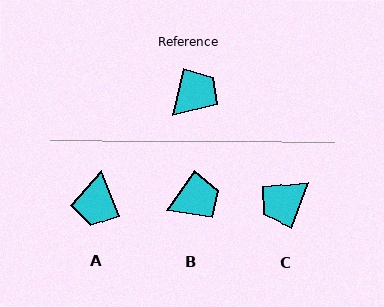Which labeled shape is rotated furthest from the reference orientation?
C, about 173 degrees away.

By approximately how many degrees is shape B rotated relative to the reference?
Approximately 23 degrees clockwise.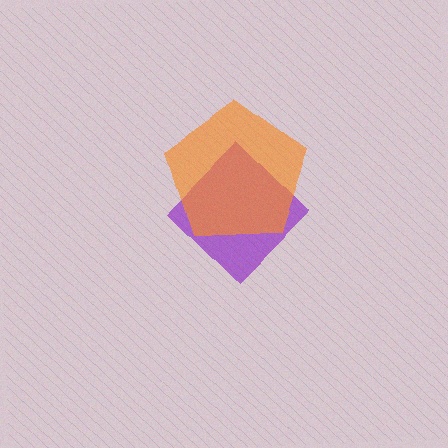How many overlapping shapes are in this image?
There are 2 overlapping shapes in the image.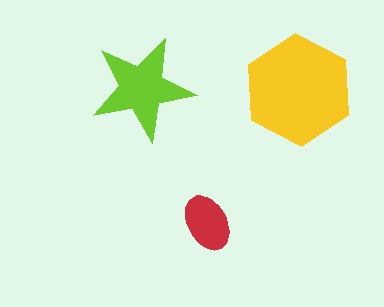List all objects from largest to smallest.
The yellow hexagon, the lime star, the red ellipse.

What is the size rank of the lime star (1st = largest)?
2nd.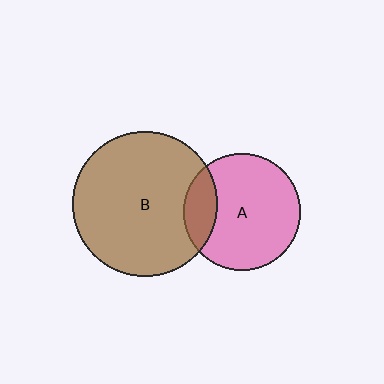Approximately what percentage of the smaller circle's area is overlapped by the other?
Approximately 20%.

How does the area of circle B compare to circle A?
Approximately 1.5 times.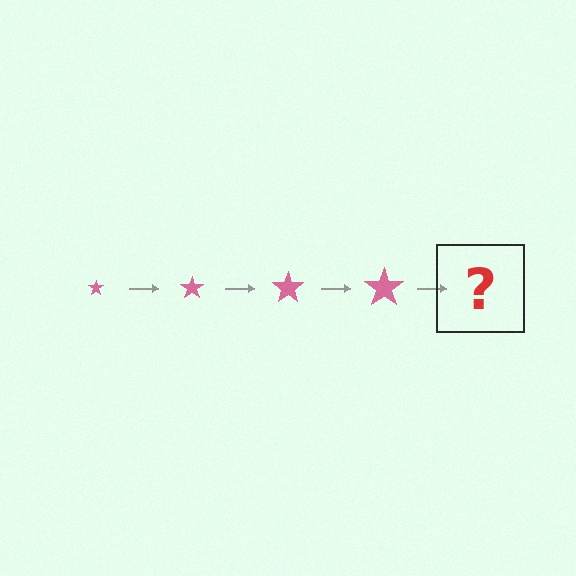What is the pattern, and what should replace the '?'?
The pattern is that the star gets progressively larger each step. The '?' should be a pink star, larger than the previous one.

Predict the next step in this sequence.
The next step is a pink star, larger than the previous one.